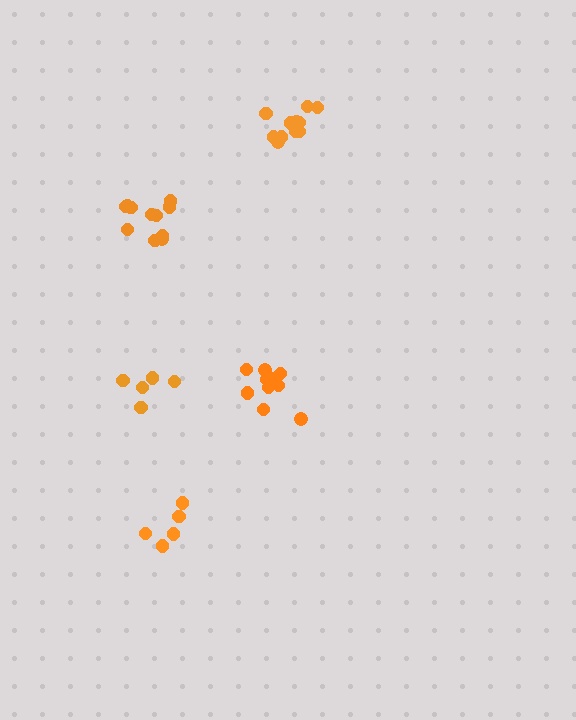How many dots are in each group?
Group 1: 11 dots, Group 2: 11 dots, Group 3: 5 dots, Group 4: 11 dots, Group 5: 5 dots (43 total).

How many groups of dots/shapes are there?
There are 5 groups.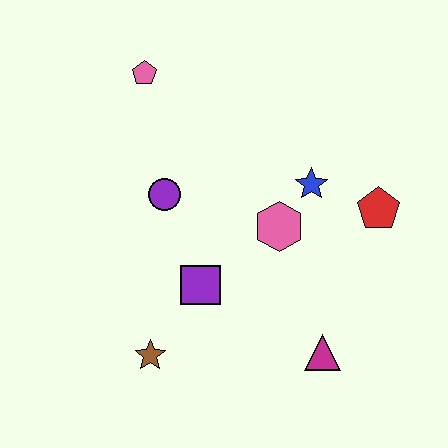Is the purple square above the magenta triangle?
Yes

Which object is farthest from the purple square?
The pink pentagon is farthest from the purple square.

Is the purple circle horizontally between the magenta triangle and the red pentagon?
No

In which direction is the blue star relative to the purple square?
The blue star is to the right of the purple square.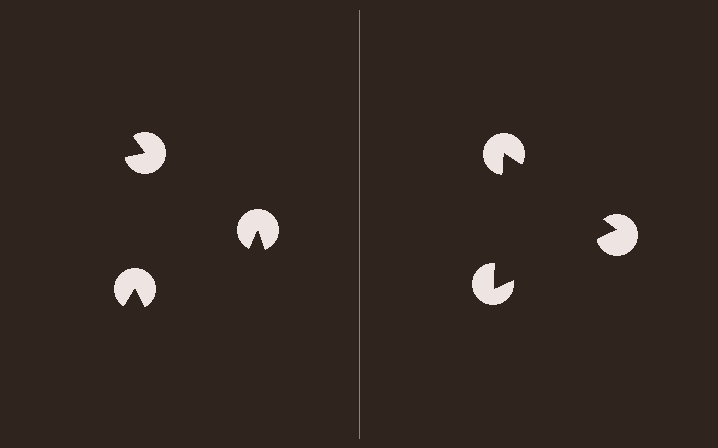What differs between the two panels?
The pac-man discs are positioned identically on both sides; only the wedge orientations differ. On the right they align to a triangle; on the left they are misaligned.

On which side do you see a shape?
An illusory triangle appears on the right side. On the left side the wedge cuts are rotated, so no coherent shape forms.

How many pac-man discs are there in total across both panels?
6 — 3 on each side.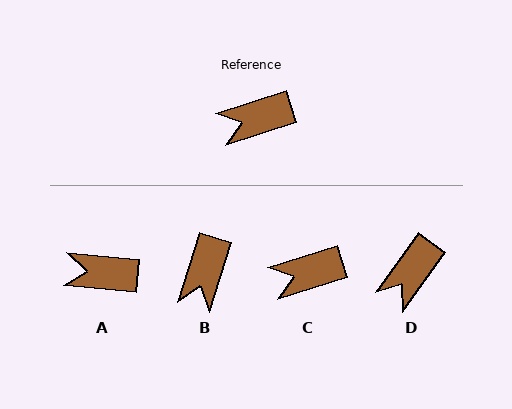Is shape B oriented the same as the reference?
No, it is off by about 55 degrees.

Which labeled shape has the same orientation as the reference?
C.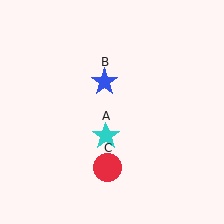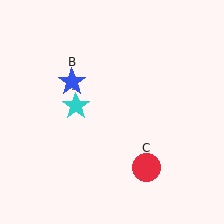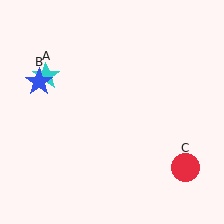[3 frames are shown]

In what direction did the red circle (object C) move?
The red circle (object C) moved right.